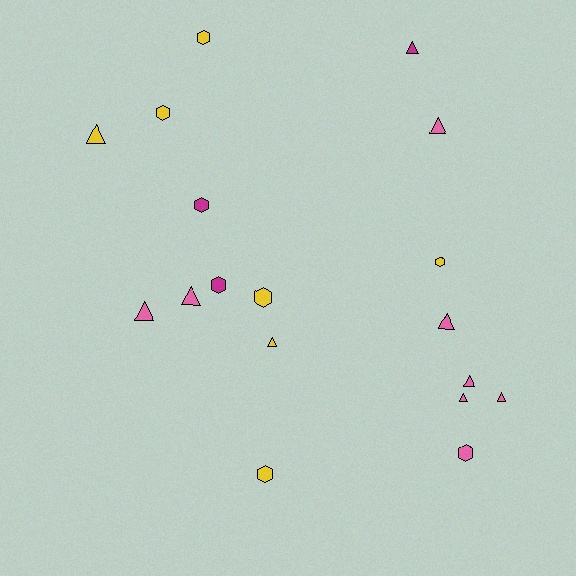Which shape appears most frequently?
Triangle, with 10 objects.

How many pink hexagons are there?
There is 1 pink hexagon.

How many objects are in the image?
There are 18 objects.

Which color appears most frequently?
Pink, with 8 objects.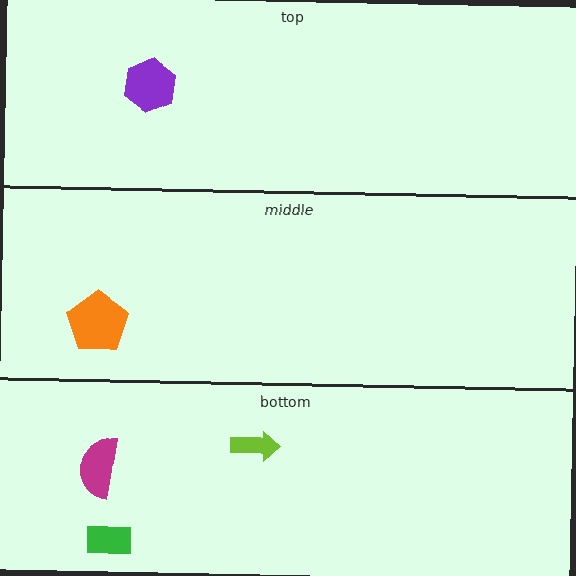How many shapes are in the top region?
1.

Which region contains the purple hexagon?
The top region.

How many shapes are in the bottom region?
3.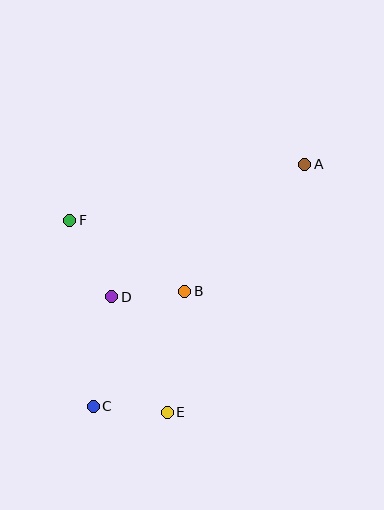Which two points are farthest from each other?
Points A and C are farthest from each other.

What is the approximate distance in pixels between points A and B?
The distance between A and B is approximately 175 pixels.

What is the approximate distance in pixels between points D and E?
The distance between D and E is approximately 128 pixels.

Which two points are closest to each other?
Points B and D are closest to each other.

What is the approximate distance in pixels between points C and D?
The distance between C and D is approximately 111 pixels.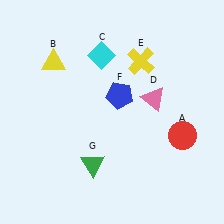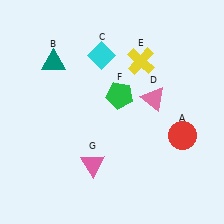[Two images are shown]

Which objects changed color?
B changed from yellow to teal. F changed from blue to green. G changed from green to pink.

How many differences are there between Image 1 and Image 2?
There are 3 differences between the two images.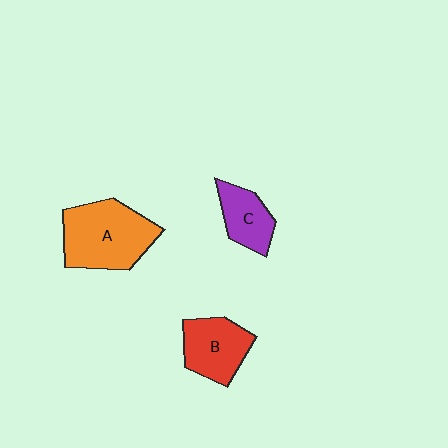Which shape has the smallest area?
Shape C (purple).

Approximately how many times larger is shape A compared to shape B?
Approximately 1.5 times.